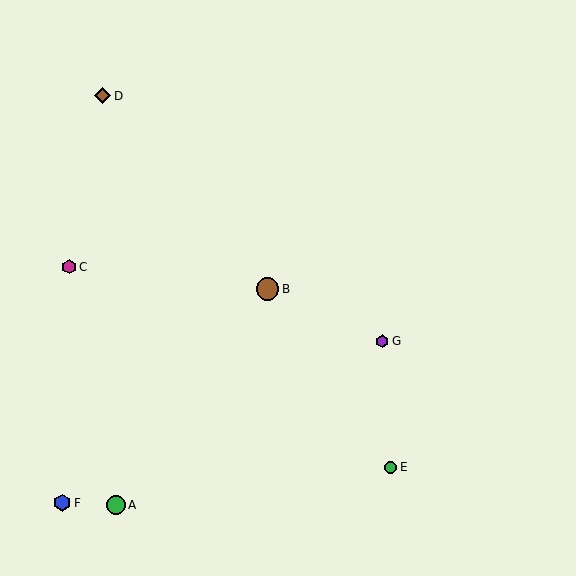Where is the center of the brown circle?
The center of the brown circle is at (268, 289).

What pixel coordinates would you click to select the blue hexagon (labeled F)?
Click at (62, 503) to select the blue hexagon F.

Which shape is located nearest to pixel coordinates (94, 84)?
The brown diamond (labeled D) at (103, 96) is nearest to that location.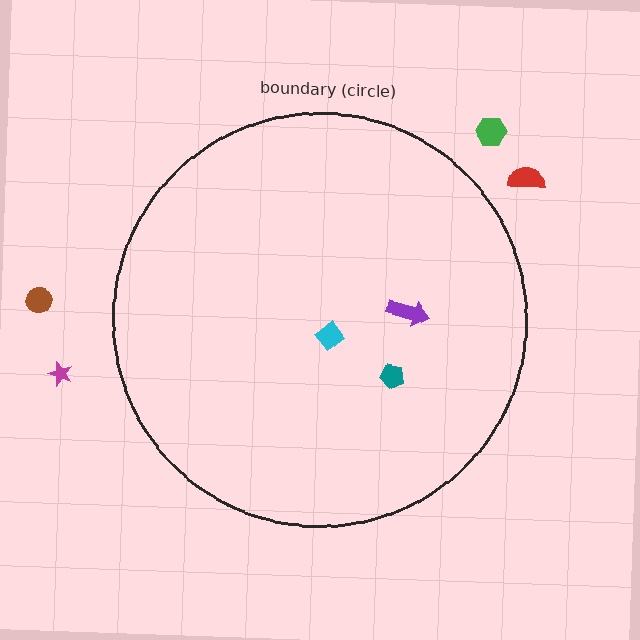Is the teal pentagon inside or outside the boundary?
Inside.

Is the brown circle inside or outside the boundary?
Outside.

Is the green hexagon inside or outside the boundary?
Outside.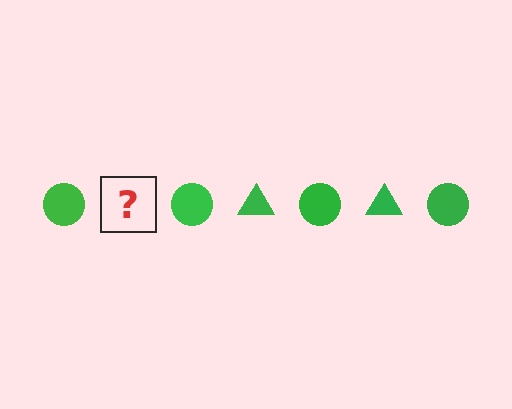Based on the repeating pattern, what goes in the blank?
The blank should be a green triangle.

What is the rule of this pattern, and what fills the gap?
The rule is that the pattern cycles through circle, triangle shapes in green. The gap should be filled with a green triangle.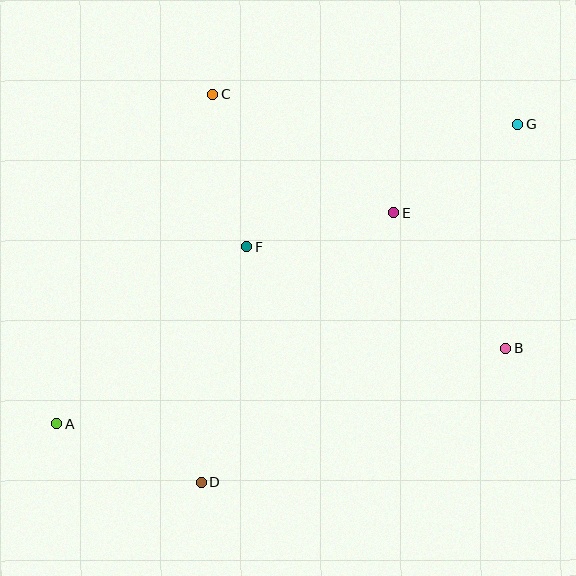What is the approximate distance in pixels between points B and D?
The distance between B and D is approximately 333 pixels.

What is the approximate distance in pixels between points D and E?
The distance between D and E is approximately 331 pixels.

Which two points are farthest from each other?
Points A and G are farthest from each other.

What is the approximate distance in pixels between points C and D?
The distance between C and D is approximately 388 pixels.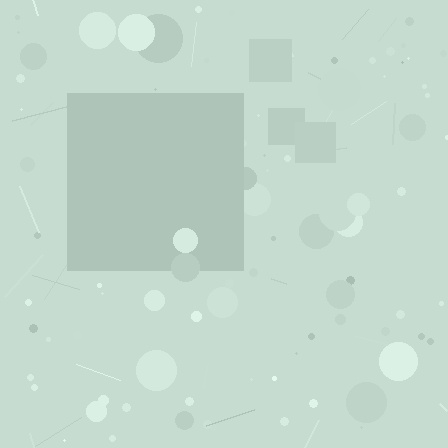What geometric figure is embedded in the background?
A square is embedded in the background.